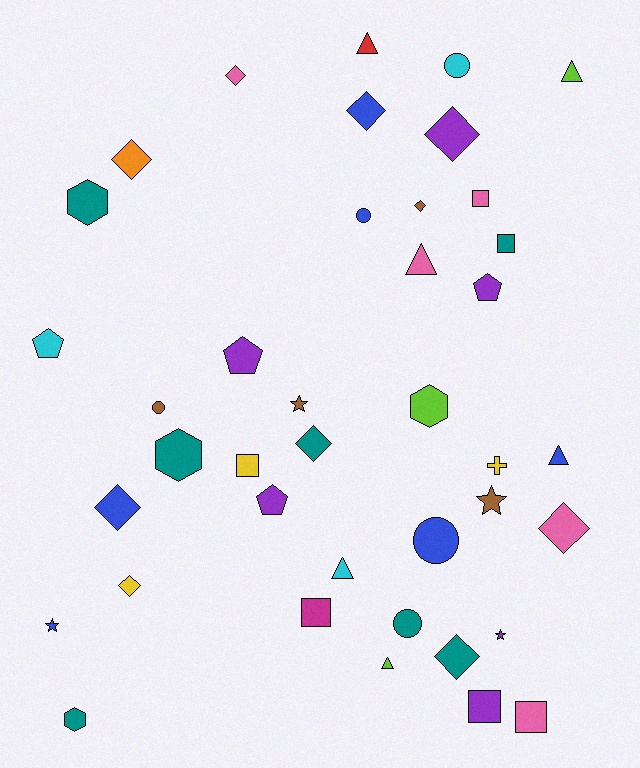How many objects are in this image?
There are 40 objects.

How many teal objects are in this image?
There are 7 teal objects.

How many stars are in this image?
There are 4 stars.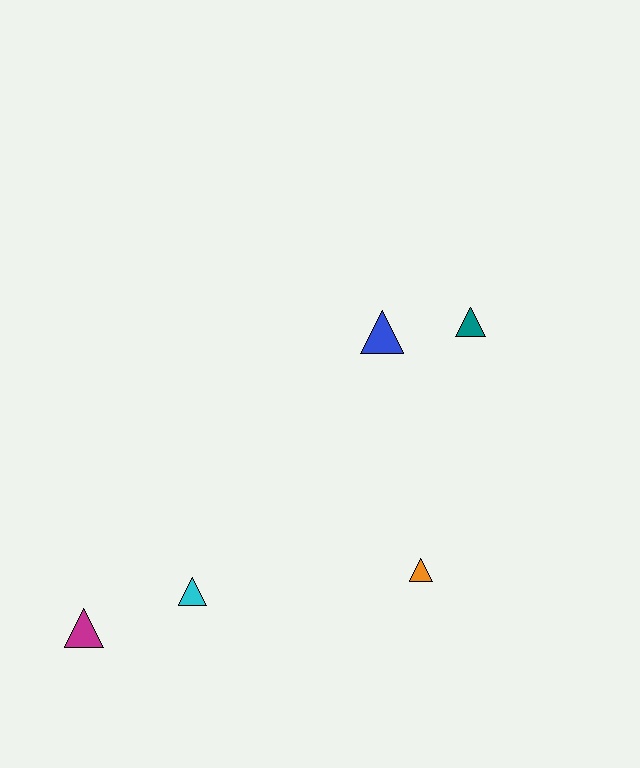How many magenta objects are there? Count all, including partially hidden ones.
There is 1 magenta object.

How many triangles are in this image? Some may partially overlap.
There are 5 triangles.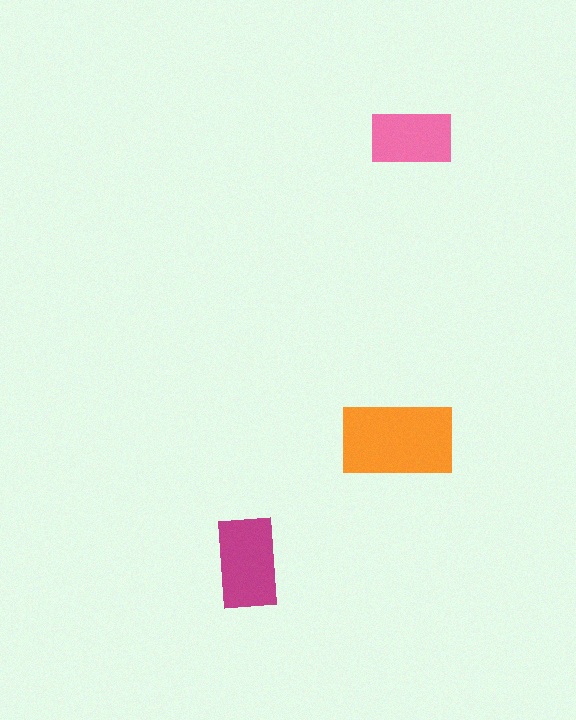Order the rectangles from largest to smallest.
the orange one, the magenta one, the pink one.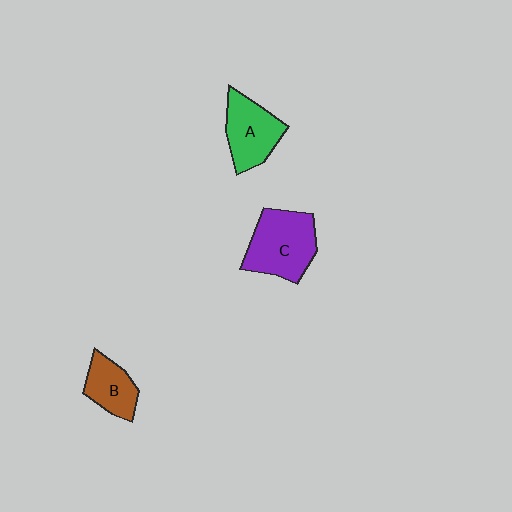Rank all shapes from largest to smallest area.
From largest to smallest: C (purple), A (green), B (brown).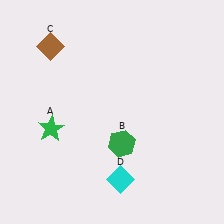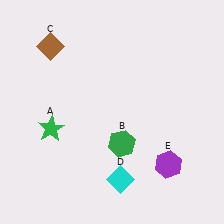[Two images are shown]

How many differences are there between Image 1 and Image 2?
There is 1 difference between the two images.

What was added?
A purple hexagon (E) was added in Image 2.